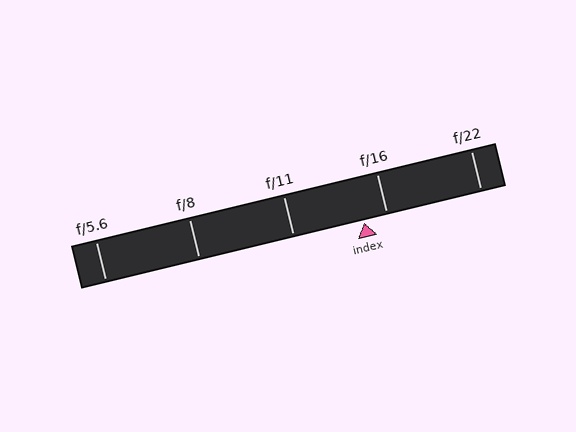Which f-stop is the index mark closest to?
The index mark is closest to f/16.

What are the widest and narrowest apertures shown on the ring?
The widest aperture shown is f/5.6 and the narrowest is f/22.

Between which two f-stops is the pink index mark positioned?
The index mark is between f/11 and f/16.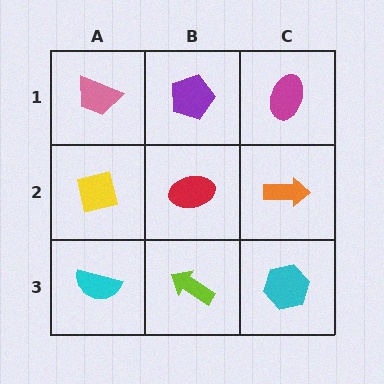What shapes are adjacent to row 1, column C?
An orange arrow (row 2, column C), a purple pentagon (row 1, column B).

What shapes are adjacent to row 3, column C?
An orange arrow (row 2, column C), a lime arrow (row 3, column B).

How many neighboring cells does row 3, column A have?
2.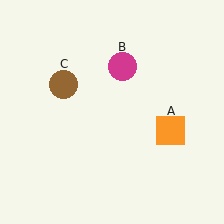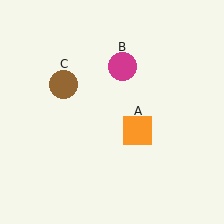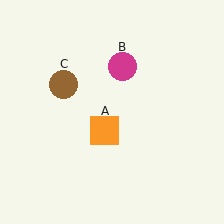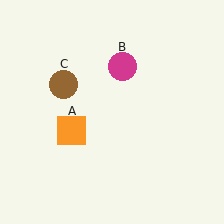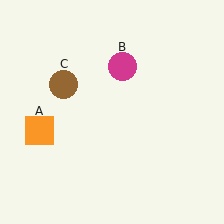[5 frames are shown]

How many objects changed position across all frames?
1 object changed position: orange square (object A).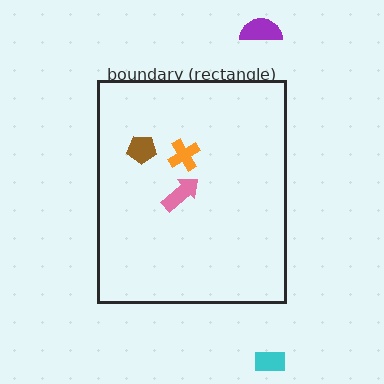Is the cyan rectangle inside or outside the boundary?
Outside.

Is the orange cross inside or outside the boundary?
Inside.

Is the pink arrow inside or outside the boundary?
Inside.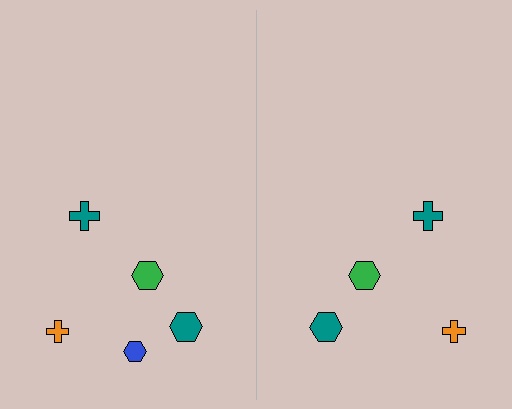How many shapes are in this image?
There are 9 shapes in this image.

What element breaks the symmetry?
A blue hexagon is missing from the right side.